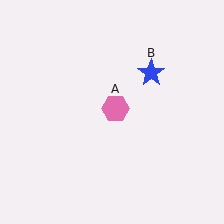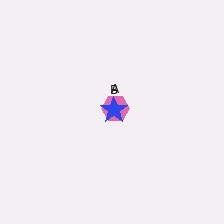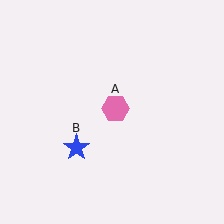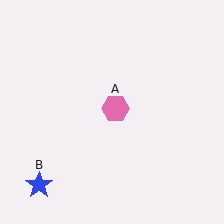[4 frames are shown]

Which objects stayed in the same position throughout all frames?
Pink hexagon (object A) remained stationary.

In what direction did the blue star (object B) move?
The blue star (object B) moved down and to the left.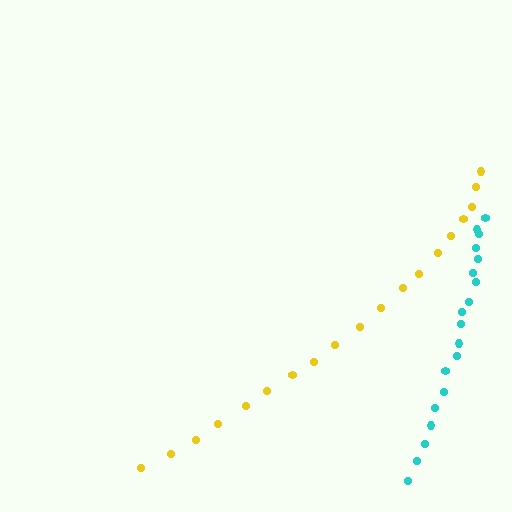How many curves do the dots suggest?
There are 2 distinct paths.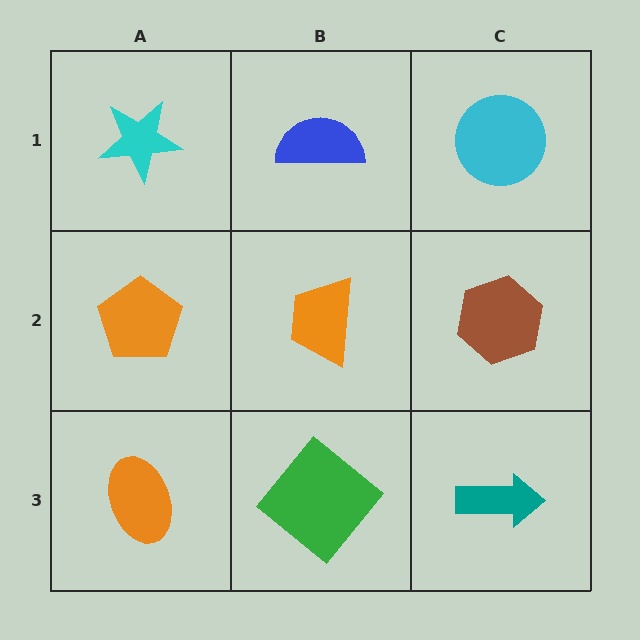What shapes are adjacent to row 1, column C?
A brown hexagon (row 2, column C), a blue semicircle (row 1, column B).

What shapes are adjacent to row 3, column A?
An orange pentagon (row 2, column A), a green diamond (row 3, column B).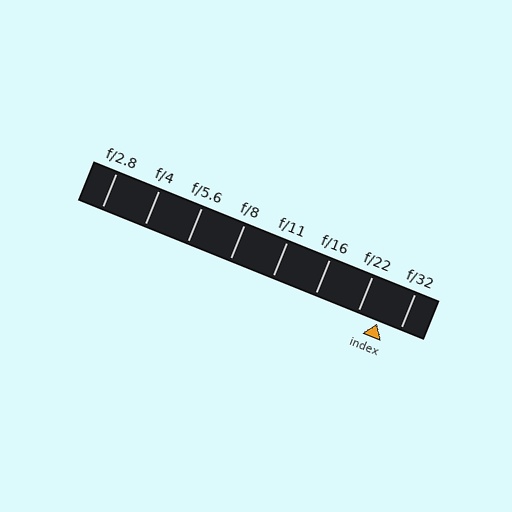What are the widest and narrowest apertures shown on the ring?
The widest aperture shown is f/2.8 and the narrowest is f/32.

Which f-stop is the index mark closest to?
The index mark is closest to f/22.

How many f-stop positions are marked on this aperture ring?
There are 8 f-stop positions marked.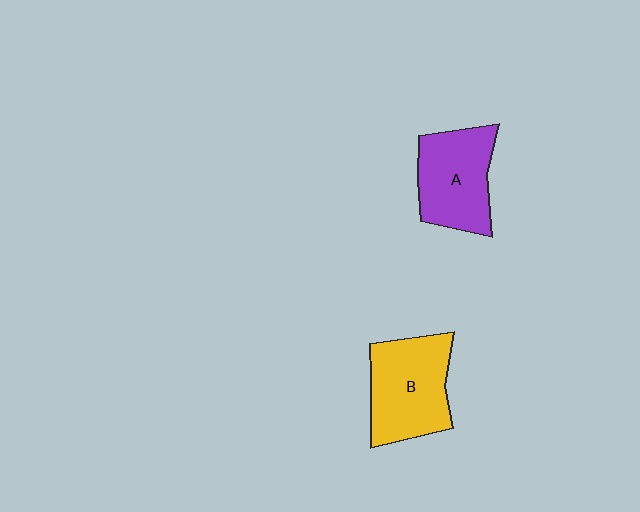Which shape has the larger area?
Shape B (yellow).